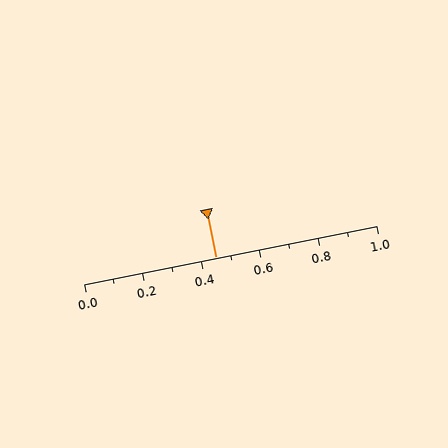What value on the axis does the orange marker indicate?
The marker indicates approximately 0.45.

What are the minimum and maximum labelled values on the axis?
The axis runs from 0.0 to 1.0.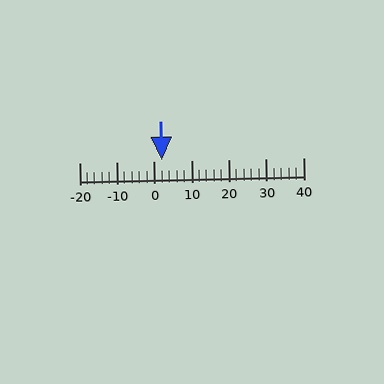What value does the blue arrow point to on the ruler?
The blue arrow points to approximately 2.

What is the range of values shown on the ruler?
The ruler shows values from -20 to 40.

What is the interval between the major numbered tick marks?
The major tick marks are spaced 10 units apart.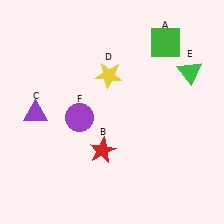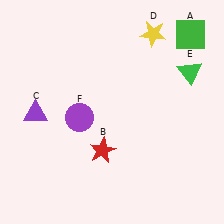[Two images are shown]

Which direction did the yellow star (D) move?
The yellow star (D) moved right.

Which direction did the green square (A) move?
The green square (A) moved right.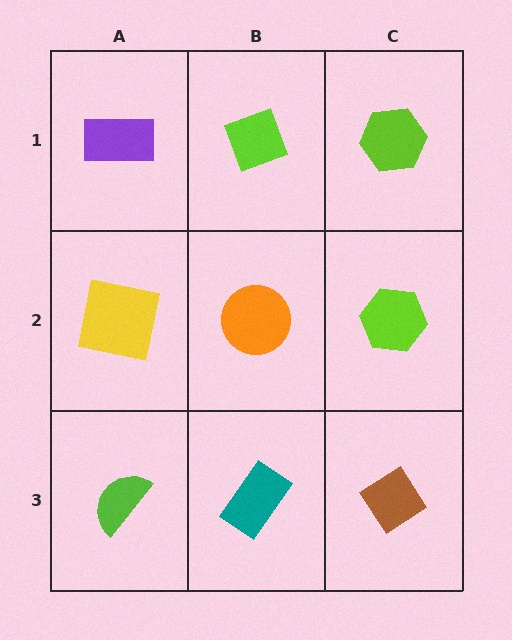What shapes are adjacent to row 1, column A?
A yellow square (row 2, column A), a lime diamond (row 1, column B).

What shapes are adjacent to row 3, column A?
A yellow square (row 2, column A), a teal rectangle (row 3, column B).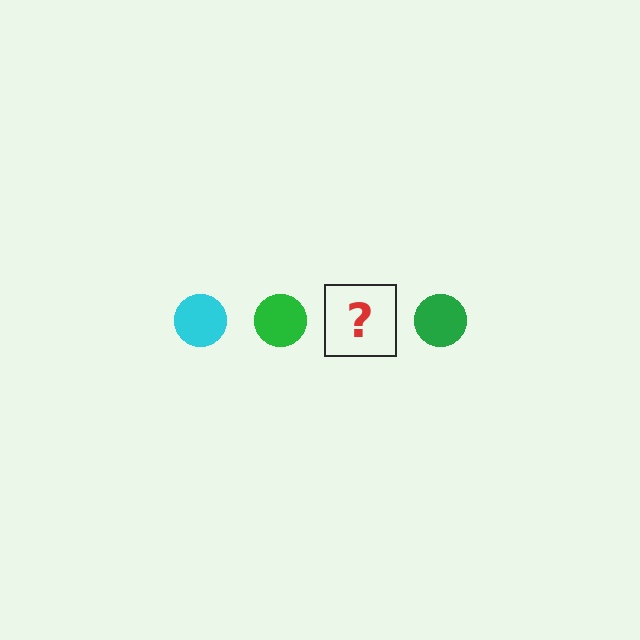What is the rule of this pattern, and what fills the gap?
The rule is that the pattern cycles through cyan, green circles. The gap should be filled with a cyan circle.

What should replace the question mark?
The question mark should be replaced with a cyan circle.